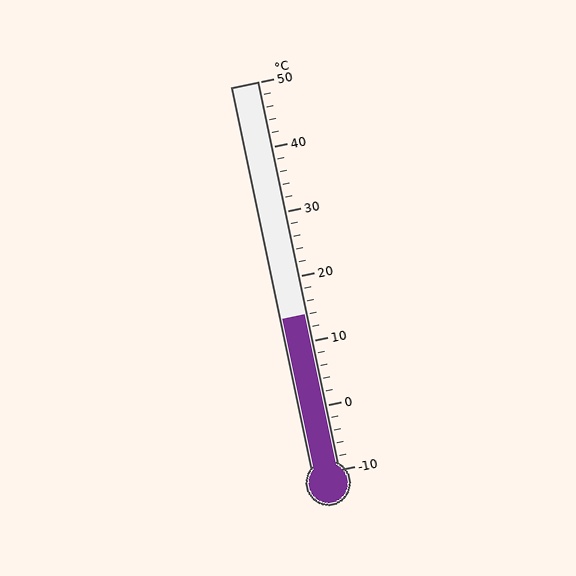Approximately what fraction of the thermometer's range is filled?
The thermometer is filled to approximately 40% of its range.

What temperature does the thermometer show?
The thermometer shows approximately 14°C.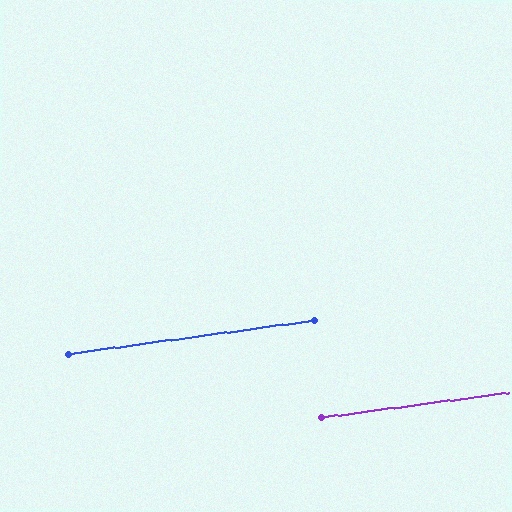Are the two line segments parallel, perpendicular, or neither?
Parallel — their directions differ by only 0.3°.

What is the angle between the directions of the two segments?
Approximately 0 degrees.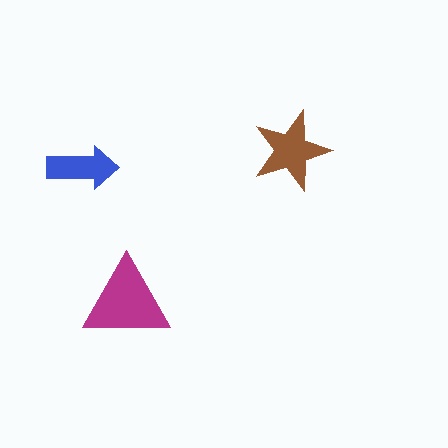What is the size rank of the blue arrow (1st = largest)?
3rd.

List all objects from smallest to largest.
The blue arrow, the brown star, the magenta triangle.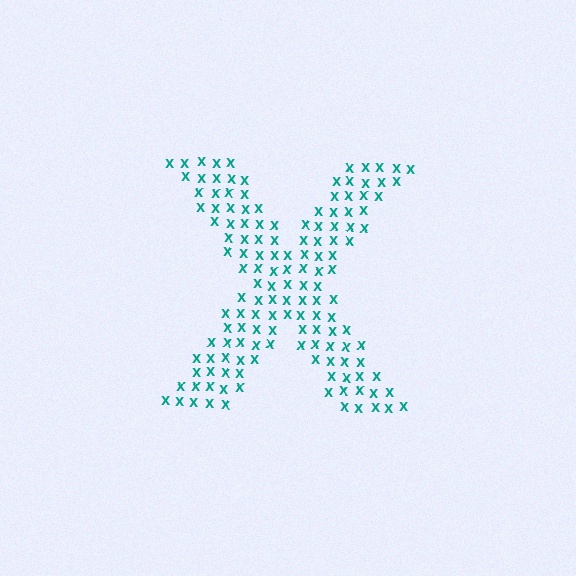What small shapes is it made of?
It is made of small letter X's.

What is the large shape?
The large shape is the letter X.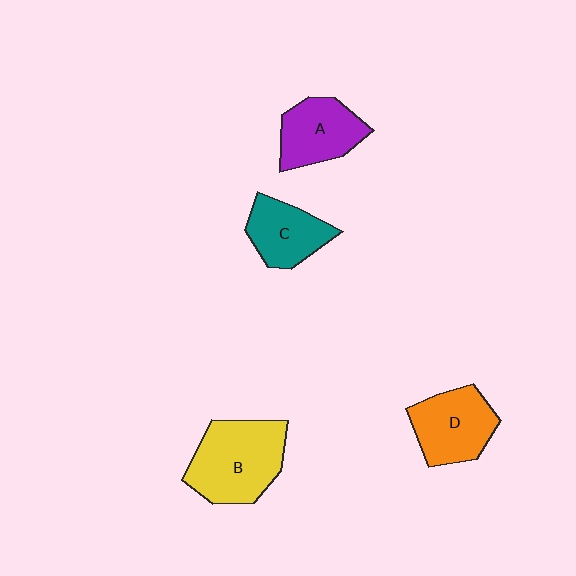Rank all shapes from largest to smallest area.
From largest to smallest: B (yellow), D (orange), A (purple), C (teal).